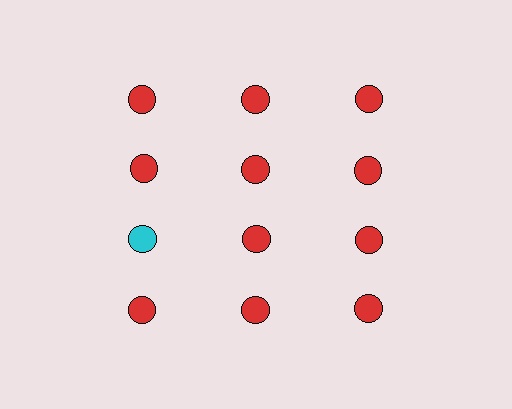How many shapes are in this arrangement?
There are 12 shapes arranged in a grid pattern.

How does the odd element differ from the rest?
It has a different color: cyan instead of red.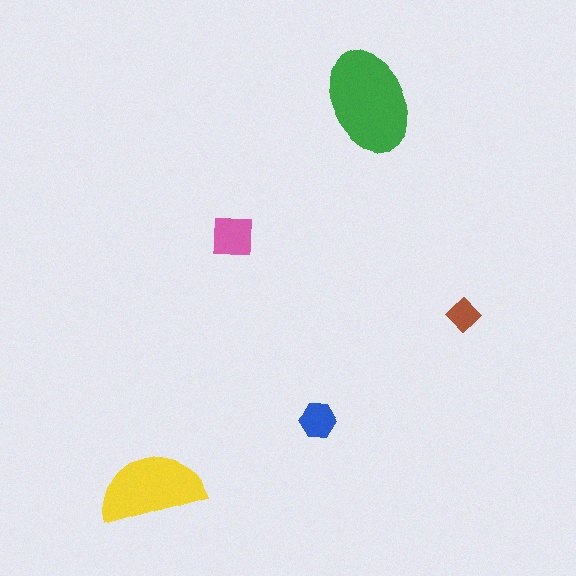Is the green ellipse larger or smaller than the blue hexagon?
Larger.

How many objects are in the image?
There are 5 objects in the image.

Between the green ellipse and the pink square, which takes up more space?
The green ellipse.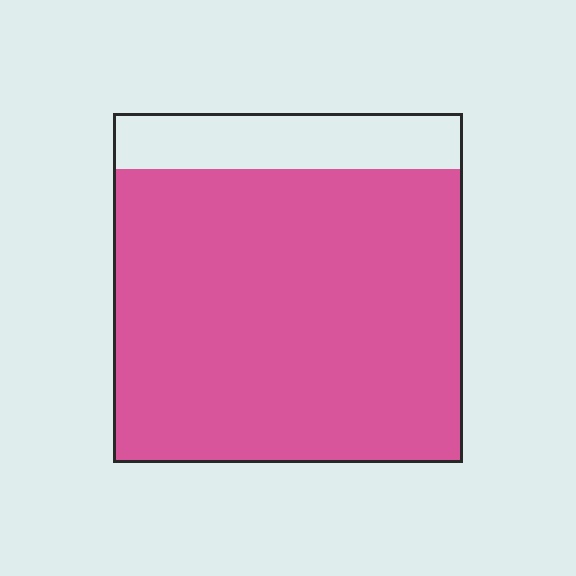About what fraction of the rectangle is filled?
About five sixths (5/6).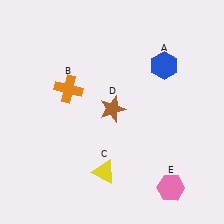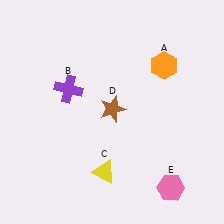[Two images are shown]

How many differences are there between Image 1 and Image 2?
There are 2 differences between the two images.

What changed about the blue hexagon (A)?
In Image 1, A is blue. In Image 2, it changed to orange.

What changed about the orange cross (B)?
In Image 1, B is orange. In Image 2, it changed to purple.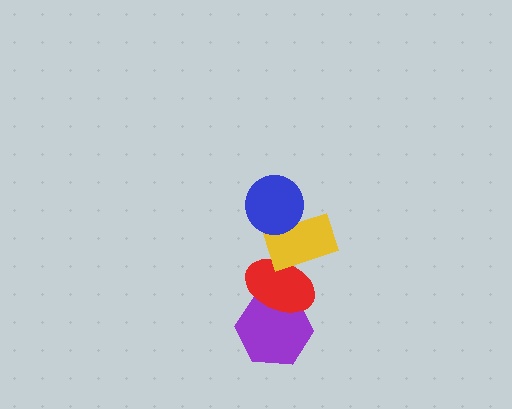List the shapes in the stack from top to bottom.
From top to bottom: the blue circle, the yellow rectangle, the red ellipse, the purple hexagon.